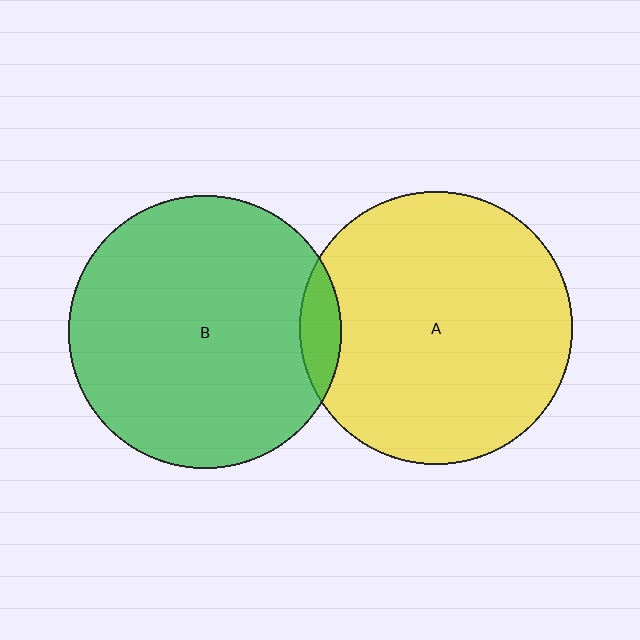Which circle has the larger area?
Circle B (green).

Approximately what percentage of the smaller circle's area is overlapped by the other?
Approximately 5%.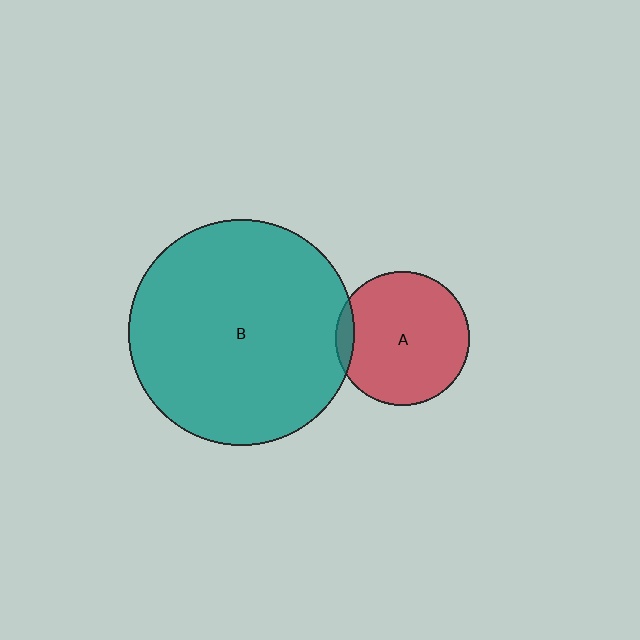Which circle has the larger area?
Circle B (teal).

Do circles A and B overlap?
Yes.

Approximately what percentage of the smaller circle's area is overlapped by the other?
Approximately 5%.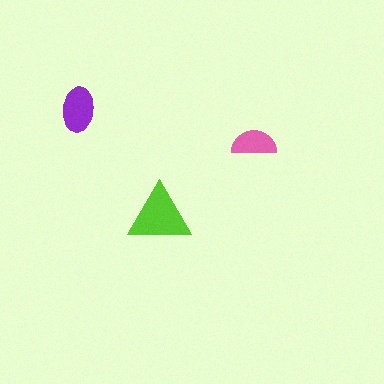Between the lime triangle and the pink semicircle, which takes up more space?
The lime triangle.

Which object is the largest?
The lime triangle.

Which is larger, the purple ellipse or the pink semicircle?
The purple ellipse.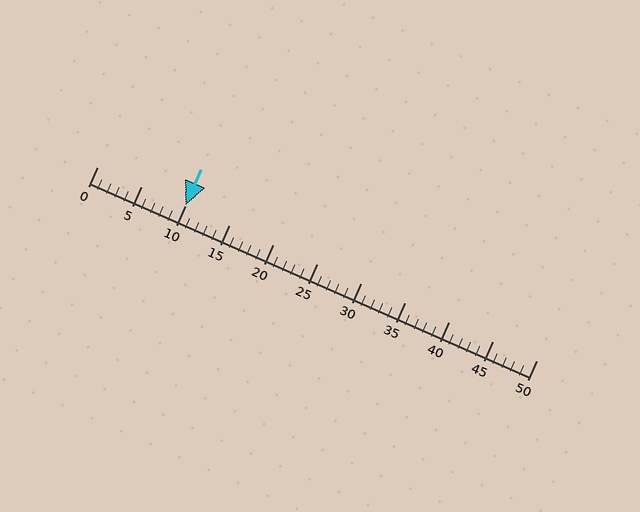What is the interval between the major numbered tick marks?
The major tick marks are spaced 5 units apart.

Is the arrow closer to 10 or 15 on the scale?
The arrow is closer to 10.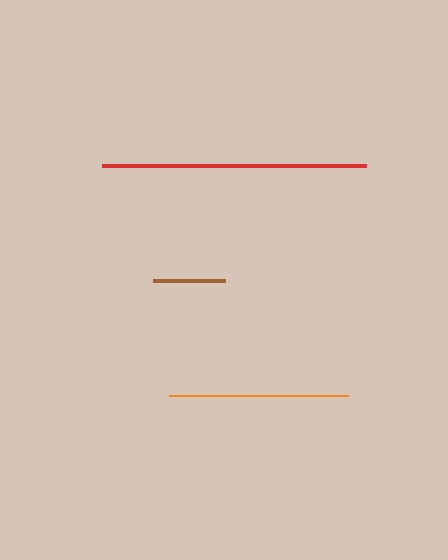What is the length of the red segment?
The red segment is approximately 264 pixels long.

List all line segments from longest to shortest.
From longest to shortest: red, orange, brown.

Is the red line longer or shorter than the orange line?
The red line is longer than the orange line.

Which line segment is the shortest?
The brown line is the shortest at approximately 72 pixels.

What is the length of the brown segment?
The brown segment is approximately 72 pixels long.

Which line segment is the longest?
The red line is the longest at approximately 264 pixels.